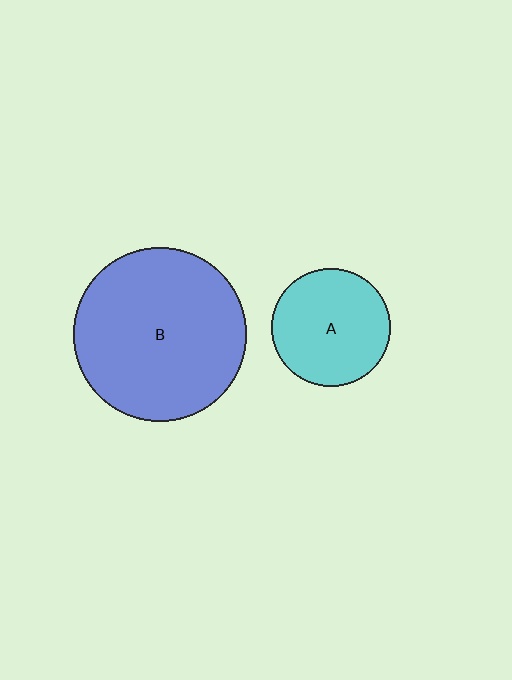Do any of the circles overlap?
No, none of the circles overlap.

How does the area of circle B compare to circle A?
Approximately 2.2 times.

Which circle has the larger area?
Circle B (blue).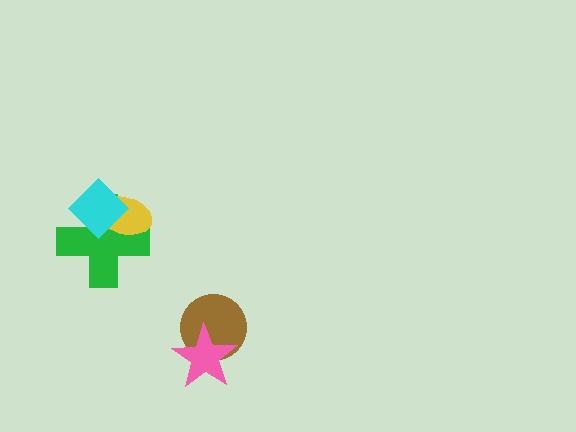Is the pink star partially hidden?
No, no other shape covers it.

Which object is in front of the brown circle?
The pink star is in front of the brown circle.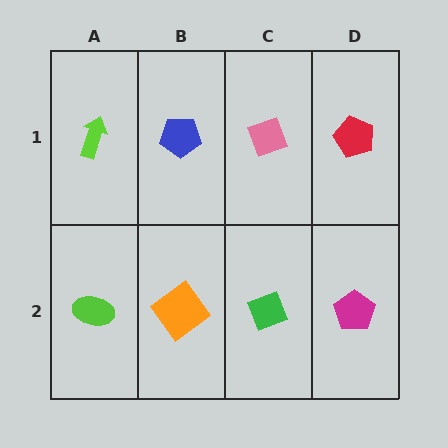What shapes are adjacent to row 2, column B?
A blue pentagon (row 1, column B), a lime ellipse (row 2, column A), a green diamond (row 2, column C).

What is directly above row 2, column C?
A pink diamond.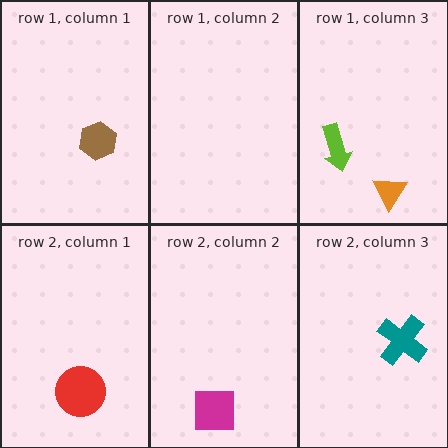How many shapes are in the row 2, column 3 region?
1.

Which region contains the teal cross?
The row 2, column 3 region.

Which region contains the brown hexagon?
The row 1, column 1 region.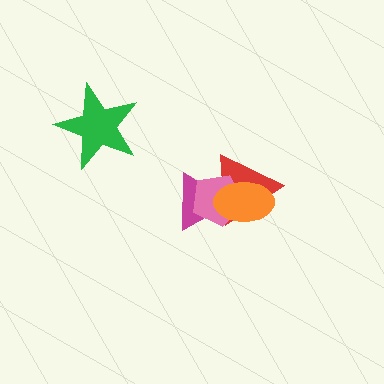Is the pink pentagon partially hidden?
Yes, it is partially covered by another shape.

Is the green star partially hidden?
No, no other shape covers it.